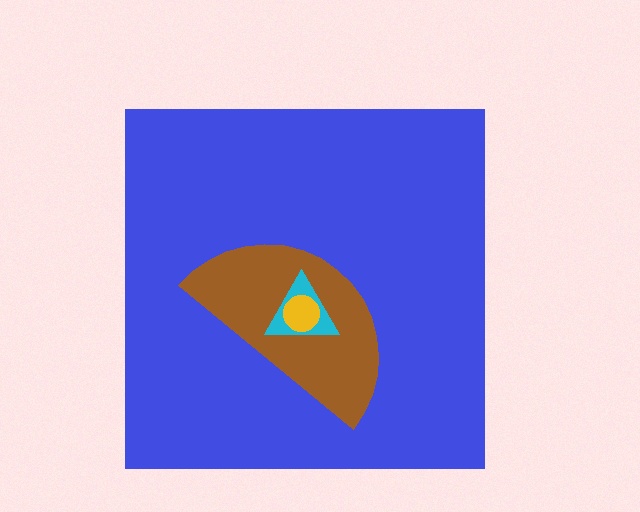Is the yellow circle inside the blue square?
Yes.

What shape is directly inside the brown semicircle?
The cyan triangle.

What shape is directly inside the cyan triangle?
The yellow circle.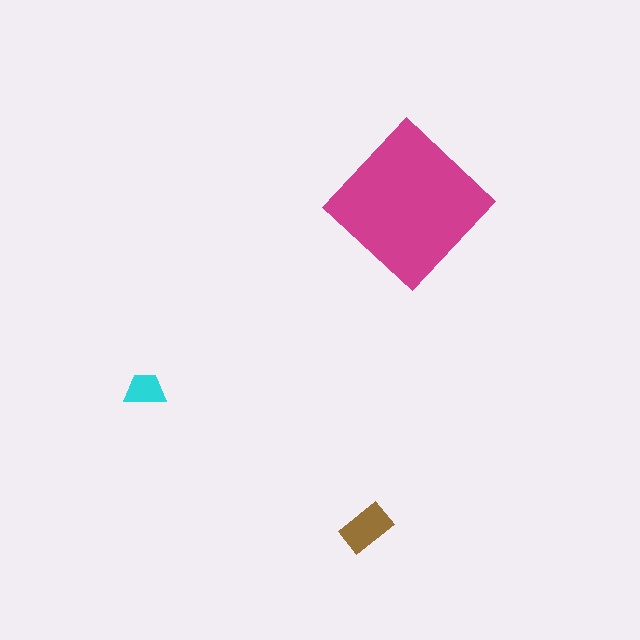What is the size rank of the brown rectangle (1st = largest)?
2nd.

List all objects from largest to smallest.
The magenta diamond, the brown rectangle, the cyan trapezoid.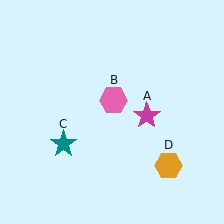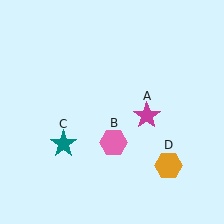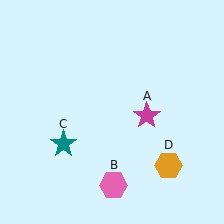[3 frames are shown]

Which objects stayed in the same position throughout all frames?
Magenta star (object A) and teal star (object C) and orange hexagon (object D) remained stationary.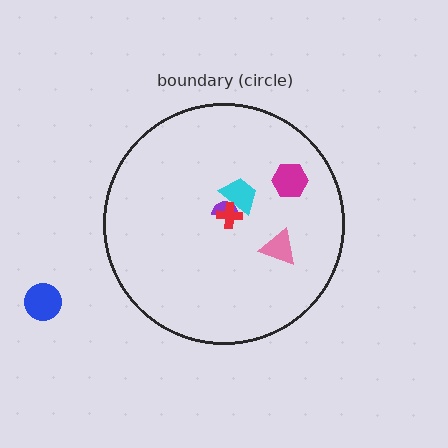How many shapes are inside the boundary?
5 inside, 1 outside.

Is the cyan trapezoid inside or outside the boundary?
Inside.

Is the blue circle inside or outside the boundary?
Outside.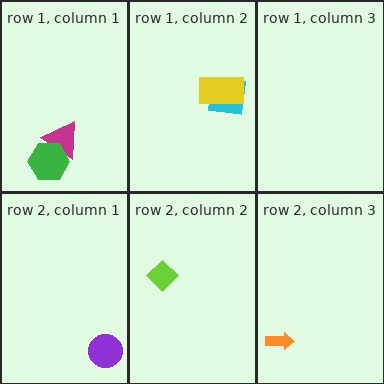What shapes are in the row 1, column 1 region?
The magenta triangle, the green hexagon.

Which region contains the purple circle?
The row 2, column 1 region.